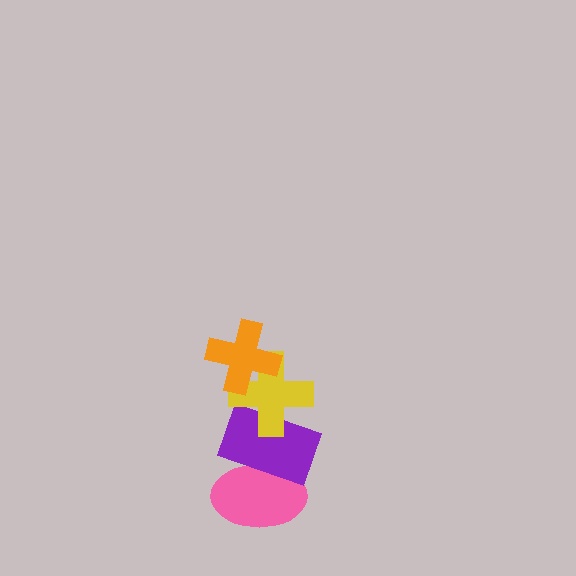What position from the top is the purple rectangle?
The purple rectangle is 3rd from the top.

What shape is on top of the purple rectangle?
The yellow cross is on top of the purple rectangle.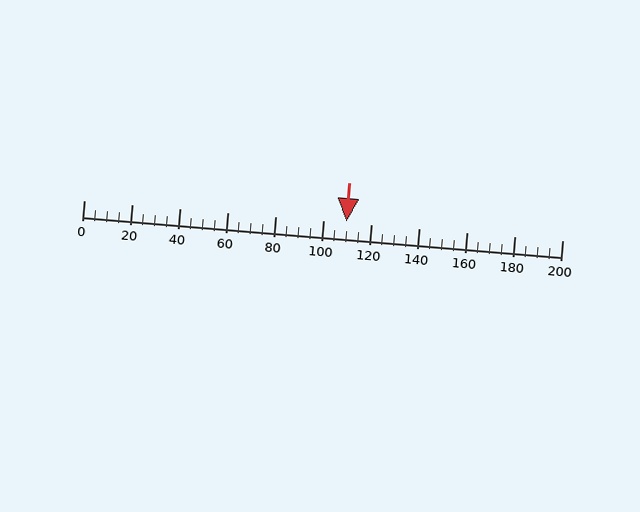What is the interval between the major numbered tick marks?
The major tick marks are spaced 20 units apart.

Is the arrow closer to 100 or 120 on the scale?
The arrow is closer to 100.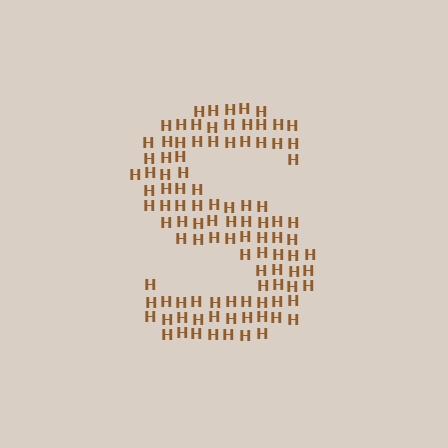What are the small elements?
The small elements are letter H's.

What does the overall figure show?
The overall figure shows the letter S.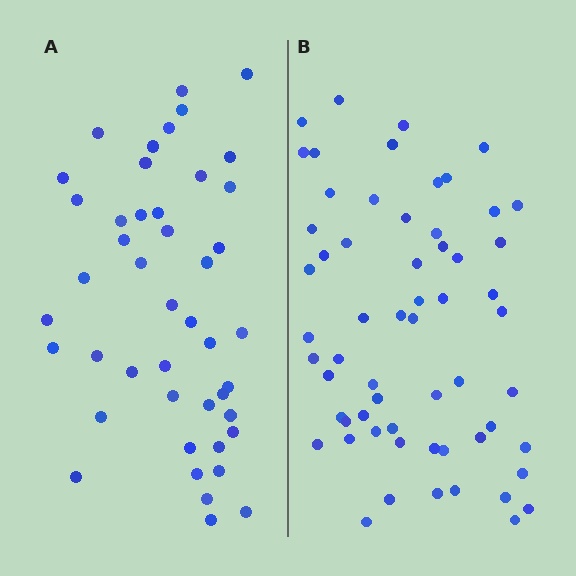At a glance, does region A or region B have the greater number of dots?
Region B (the right region) has more dots.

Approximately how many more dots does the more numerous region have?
Region B has approximately 15 more dots than region A.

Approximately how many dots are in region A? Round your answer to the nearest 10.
About 40 dots. (The exact count is 45, which rounds to 40.)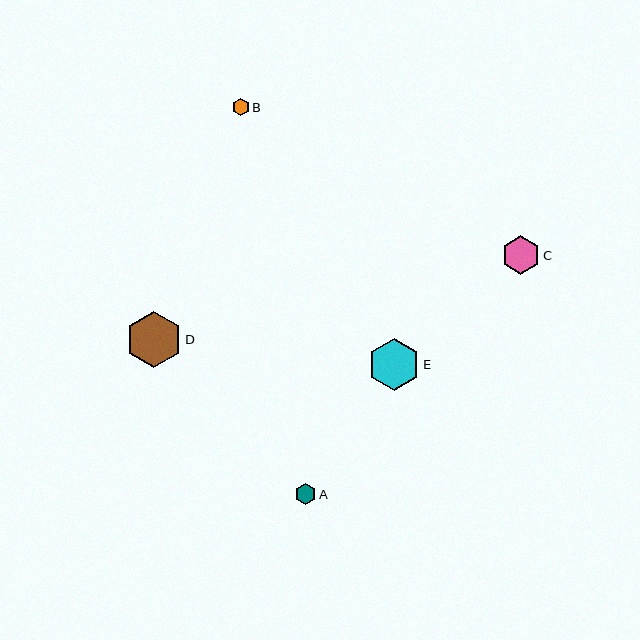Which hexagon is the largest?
Hexagon D is the largest with a size of approximately 56 pixels.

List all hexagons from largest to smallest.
From largest to smallest: D, E, C, A, B.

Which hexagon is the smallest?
Hexagon B is the smallest with a size of approximately 17 pixels.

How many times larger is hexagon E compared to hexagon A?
Hexagon E is approximately 2.4 times the size of hexagon A.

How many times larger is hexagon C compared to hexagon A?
Hexagon C is approximately 1.8 times the size of hexagon A.